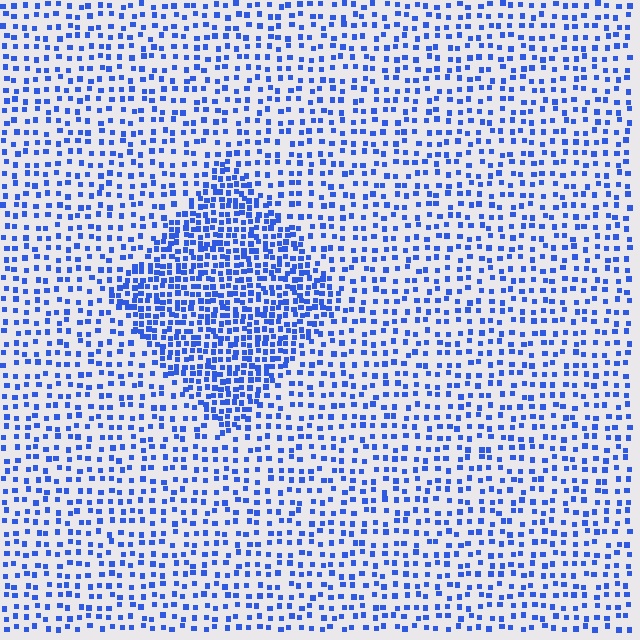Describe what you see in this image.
The image contains small blue elements arranged at two different densities. A diamond-shaped region is visible where the elements are more densely packed than the surrounding area.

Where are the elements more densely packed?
The elements are more densely packed inside the diamond boundary.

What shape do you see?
I see a diamond.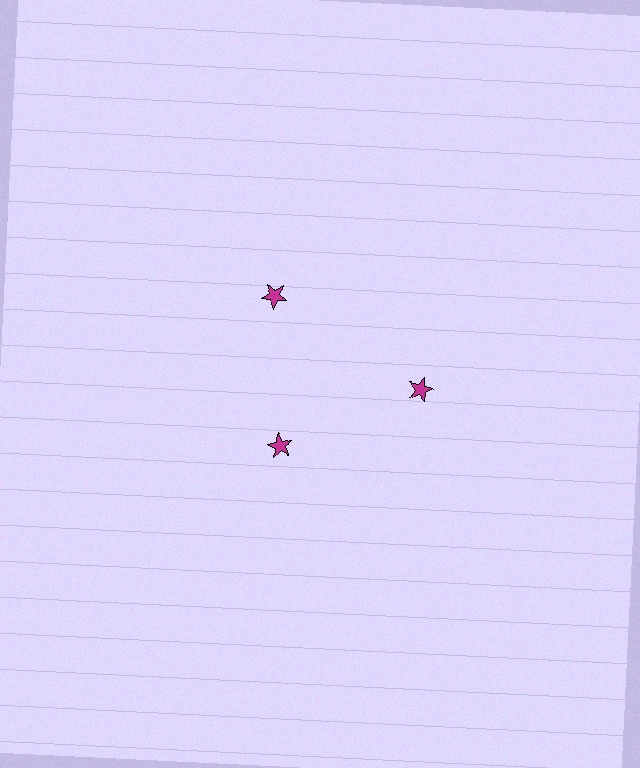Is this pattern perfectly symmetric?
No. The 3 magenta stars are arranged in a ring, but one element near the 7 o'clock position is pulled inward toward the center, breaking the 3-fold rotational symmetry.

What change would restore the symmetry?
The symmetry would be restored by moving it outward, back onto the ring so that all 3 stars sit at equal angles and equal distance from the center.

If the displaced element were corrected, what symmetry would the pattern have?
It would have 3-fold rotational symmetry — the pattern would map onto itself every 120 degrees.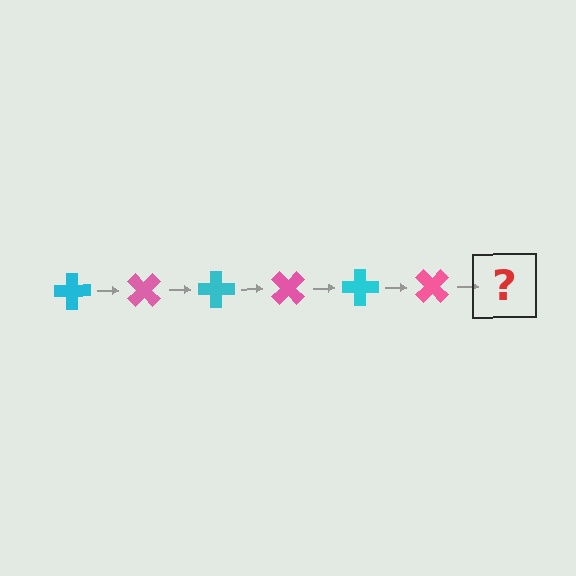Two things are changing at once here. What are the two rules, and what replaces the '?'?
The two rules are that it rotates 45 degrees each step and the color cycles through cyan and pink. The '?' should be a cyan cross, rotated 270 degrees from the start.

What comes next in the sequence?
The next element should be a cyan cross, rotated 270 degrees from the start.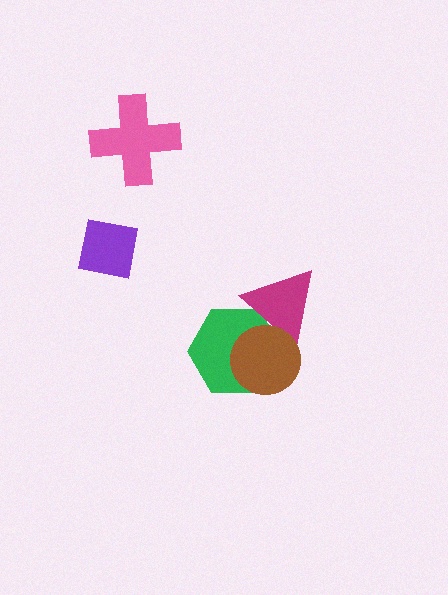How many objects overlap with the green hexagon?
2 objects overlap with the green hexagon.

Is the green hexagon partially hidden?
Yes, it is partially covered by another shape.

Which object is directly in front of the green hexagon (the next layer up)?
The magenta triangle is directly in front of the green hexagon.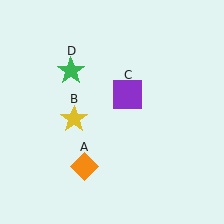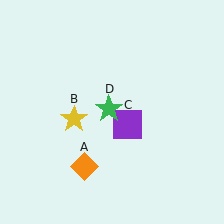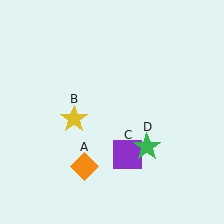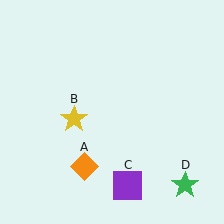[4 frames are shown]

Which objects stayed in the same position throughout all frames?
Orange diamond (object A) and yellow star (object B) remained stationary.